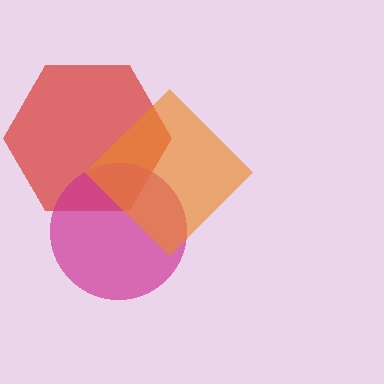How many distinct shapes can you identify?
There are 3 distinct shapes: a red hexagon, a magenta circle, an orange diamond.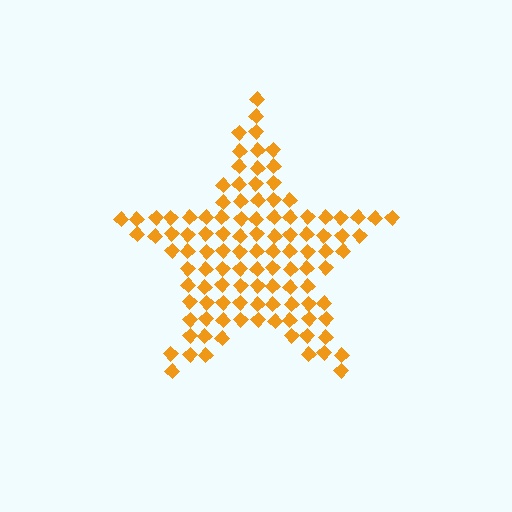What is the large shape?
The large shape is a star.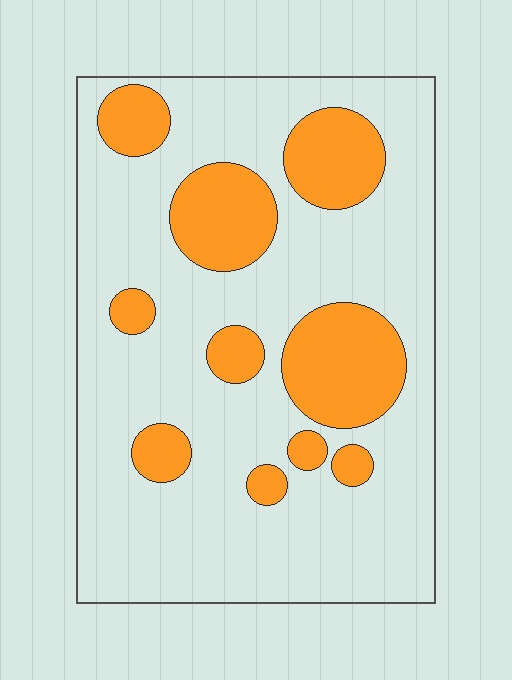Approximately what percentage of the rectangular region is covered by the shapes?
Approximately 25%.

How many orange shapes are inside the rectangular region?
10.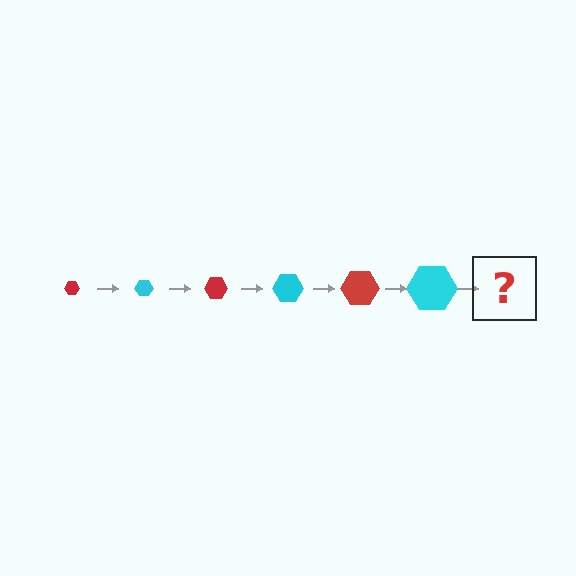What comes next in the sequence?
The next element should be a red hexagon, larger than the previous one.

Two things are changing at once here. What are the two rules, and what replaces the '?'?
The two rules are that the hexagon grows larger each step and the color cycles through red and cyan. The '?' should be a red hexagon, larger than the previous one.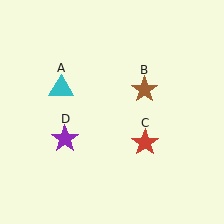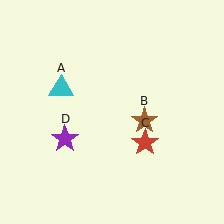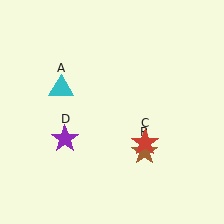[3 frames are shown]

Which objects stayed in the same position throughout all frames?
Cyan triangle (object A) and red star (object C) and purple star (object D) remained stationary.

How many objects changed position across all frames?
1 object changed position: brown star (object B).